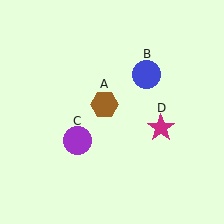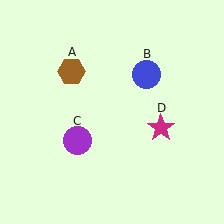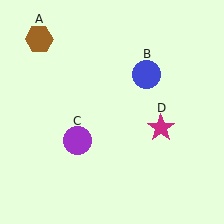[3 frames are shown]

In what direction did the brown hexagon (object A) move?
The brown hexagon (object A) moved up and to the left.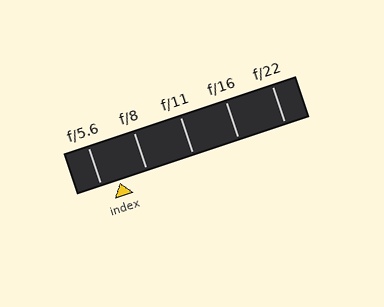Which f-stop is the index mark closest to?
The index mark is closest to f/5.6.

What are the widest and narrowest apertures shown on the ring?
The widest aperture shown is f/5.6 and the narrowest is f/22.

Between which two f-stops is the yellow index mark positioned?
The index mark is between f/5.6 and f/8.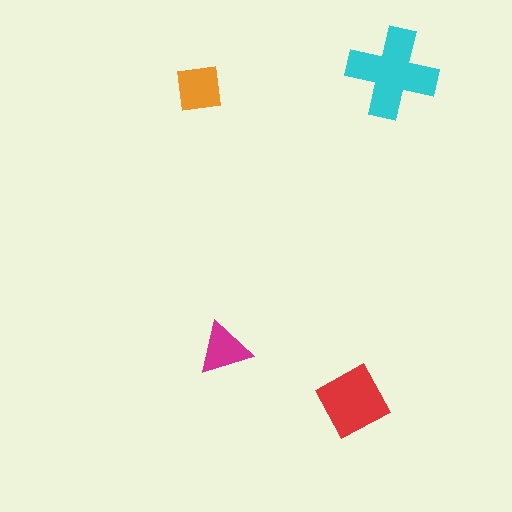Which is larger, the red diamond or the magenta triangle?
The red diamond.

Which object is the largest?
The cyan cross.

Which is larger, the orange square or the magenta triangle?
The orange square.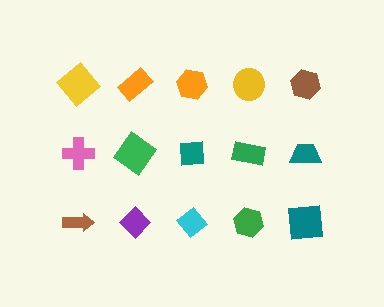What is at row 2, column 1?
A pink cross.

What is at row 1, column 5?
A brown hexagon.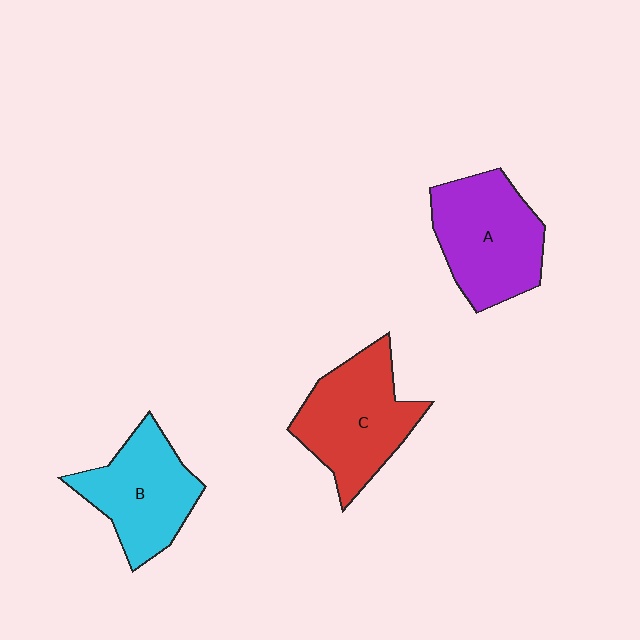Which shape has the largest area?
Shape C (red).